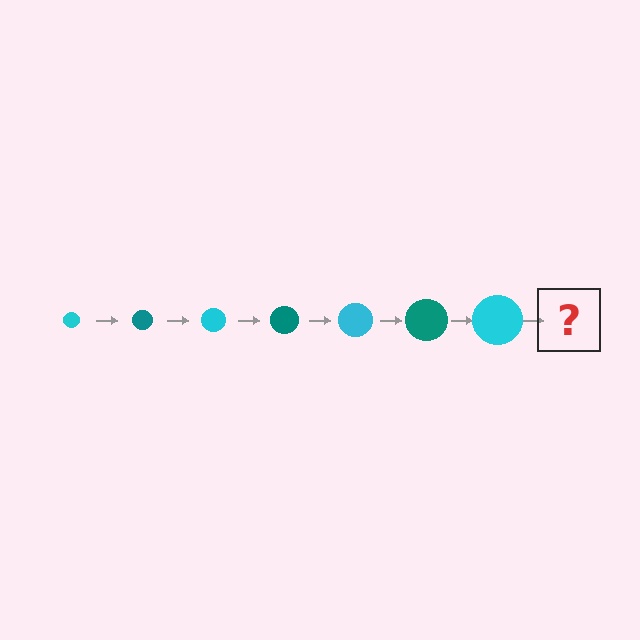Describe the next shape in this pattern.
It should be a teal circle, larger than the previous one.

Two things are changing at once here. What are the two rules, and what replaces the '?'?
The two rules are that the circle grows larger each step and the color cycles through cyan and teal. The '?' should be a teal circle, larger than the previous one.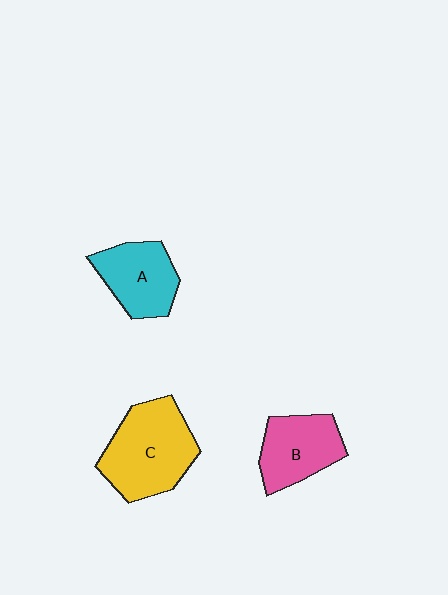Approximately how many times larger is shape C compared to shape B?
Approximately 1.4 times.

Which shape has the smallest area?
Shape A (cyan).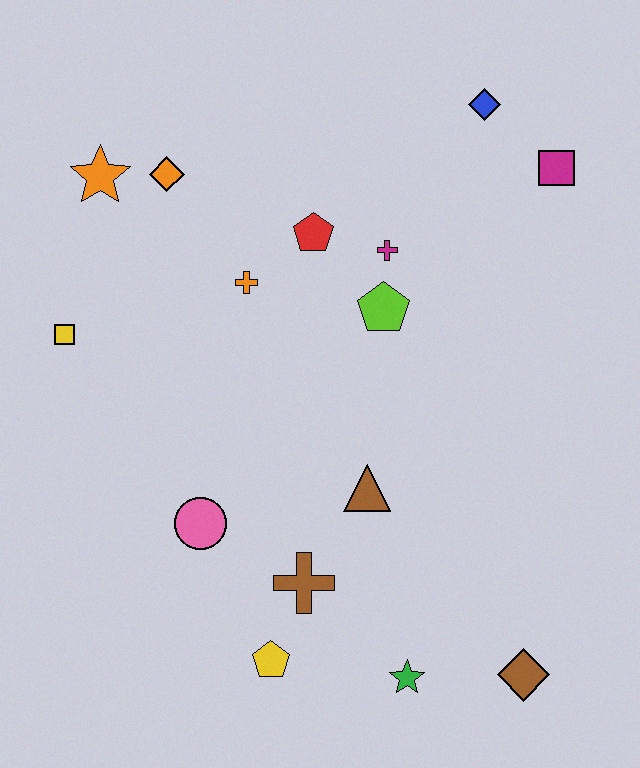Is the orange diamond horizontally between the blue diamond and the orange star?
Yes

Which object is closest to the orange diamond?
The orange star is closest to the orange diamond.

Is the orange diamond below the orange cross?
No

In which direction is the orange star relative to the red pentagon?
The orange star is to the left of the red pentagon.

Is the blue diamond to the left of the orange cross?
No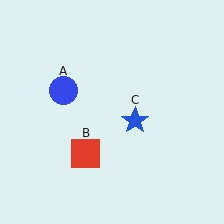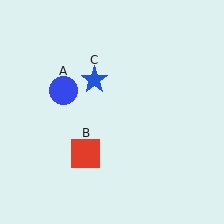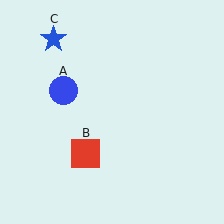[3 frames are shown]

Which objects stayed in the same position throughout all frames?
Blue circle (object A) and red square (object B) remained stationary.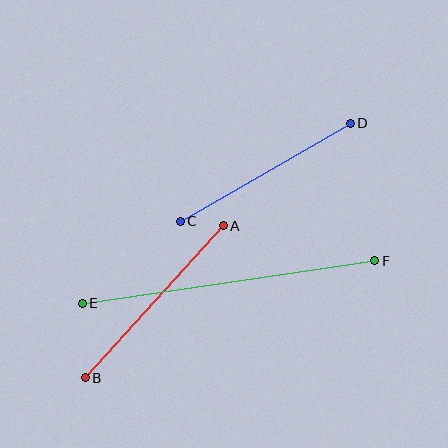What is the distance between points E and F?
The distance is approximately 295 pixels.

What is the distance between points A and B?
The distance is approximately 205 pixels.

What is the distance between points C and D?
The distance is approximately 196 pixels.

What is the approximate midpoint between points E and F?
The midpoint is at approximately (228, 282) pixels.